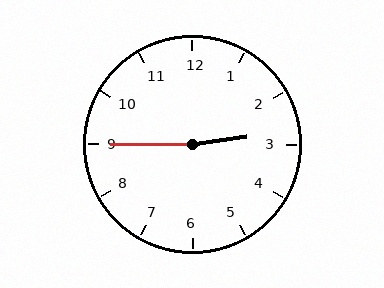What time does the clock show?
2:45.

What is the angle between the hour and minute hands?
Approximately 172 degrees.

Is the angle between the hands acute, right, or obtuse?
It is obtuse.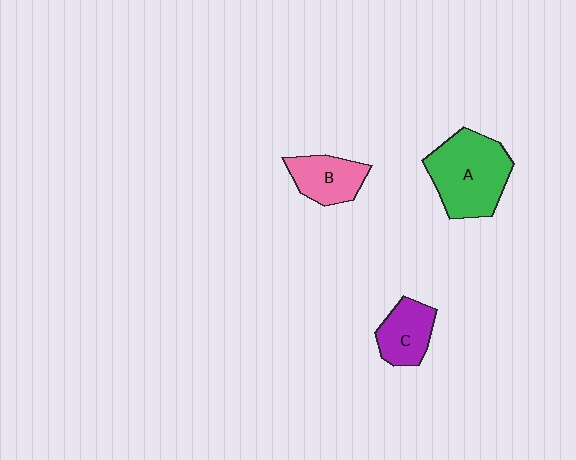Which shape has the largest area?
Shape A (green).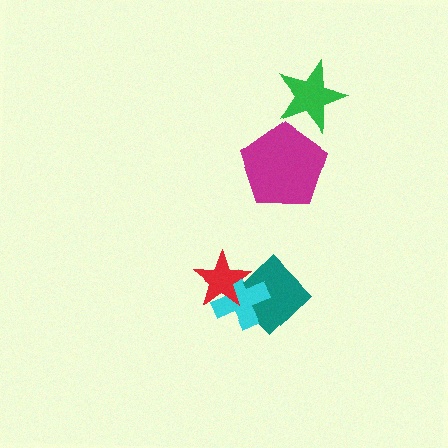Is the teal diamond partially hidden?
Yes, it is partially covered by another shape.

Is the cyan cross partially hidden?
Yes, it is partially covered by another shape.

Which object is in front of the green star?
The magenta pentagon is in front of the green star.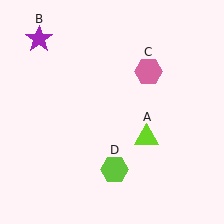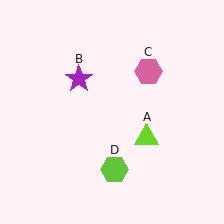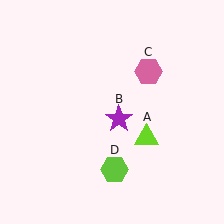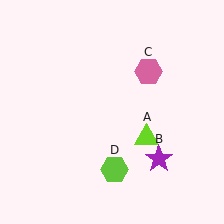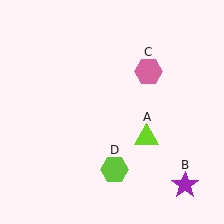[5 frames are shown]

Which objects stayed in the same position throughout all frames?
Lime triangle (object A) and pink hexagon (object C) and lime hexagon (object D) remained stationary.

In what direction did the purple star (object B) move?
The purple star (object B) moved down and to the right.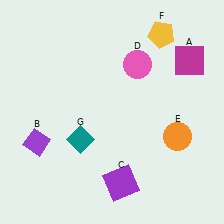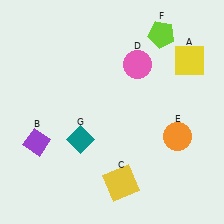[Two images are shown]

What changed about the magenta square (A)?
In Image 1, A is magenta. In Image 2, it changed to yellow.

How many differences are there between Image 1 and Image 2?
There are 3 differences between the two images.